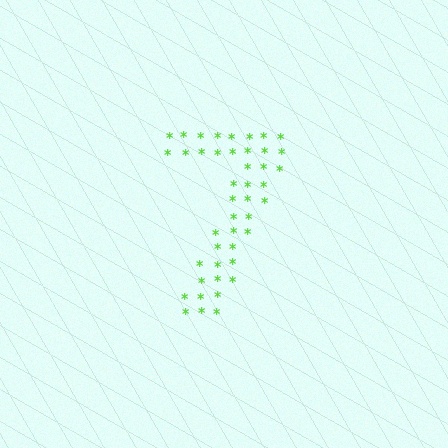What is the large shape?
The large shape is the digit 7.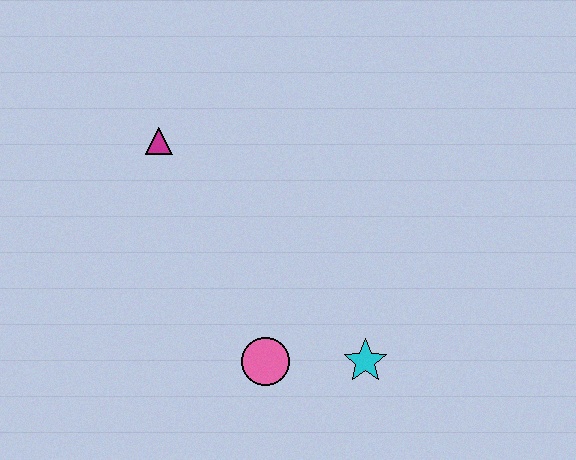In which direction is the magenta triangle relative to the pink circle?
The magenta triangle is above the pink circle.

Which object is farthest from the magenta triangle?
The cyan star is farthest from the magenta triangle.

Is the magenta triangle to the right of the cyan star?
No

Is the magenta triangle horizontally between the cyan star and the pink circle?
No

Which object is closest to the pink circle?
The cyan star is closest to the pink circle.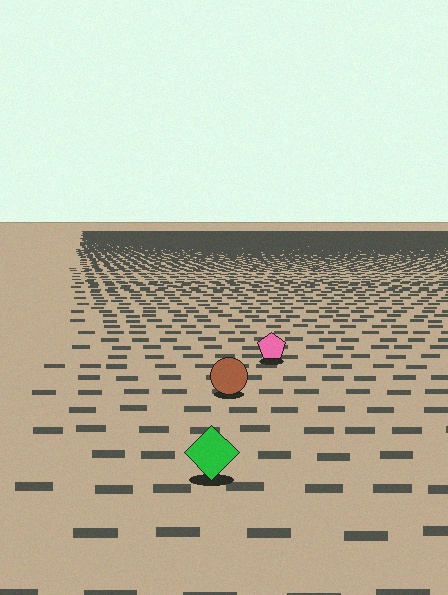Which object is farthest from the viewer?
The pink pentagon is farthest from the viewer. It appears smaller and the ground texture around it is denser.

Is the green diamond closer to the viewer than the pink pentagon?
Yes. The green diamond is closer — you can tell from the texture gradient: the ground texture is coarser near it.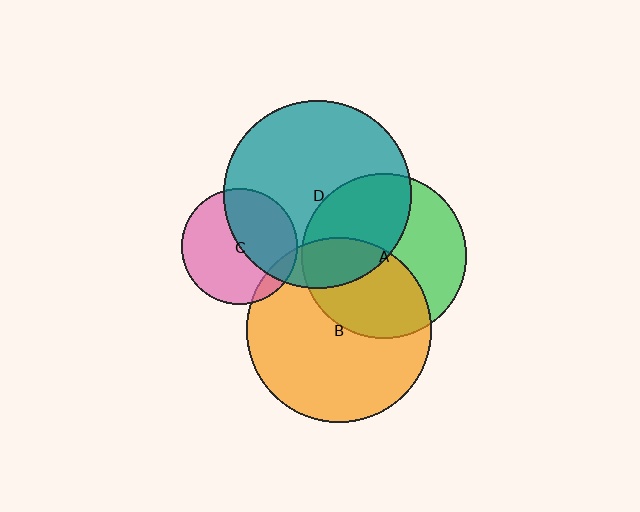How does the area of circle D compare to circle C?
Approximately 2.7 times.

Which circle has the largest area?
Circle D (teal).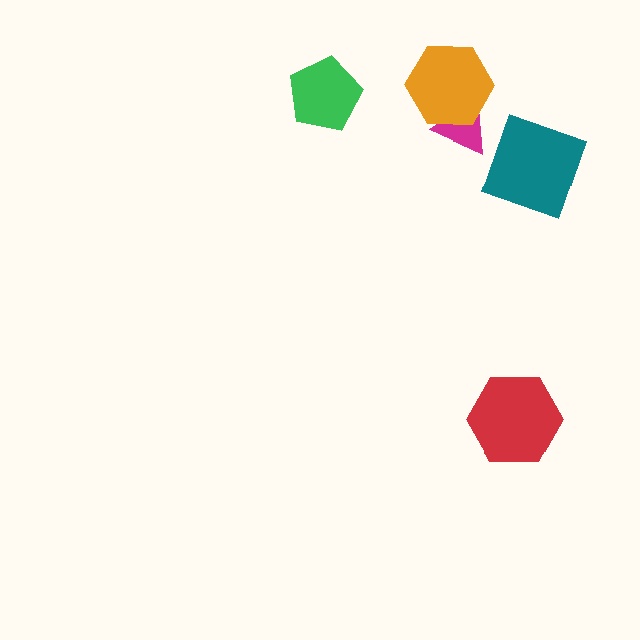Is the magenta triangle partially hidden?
Yes, it is partially covered by another shape.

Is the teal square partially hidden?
No, no other shape covers it.